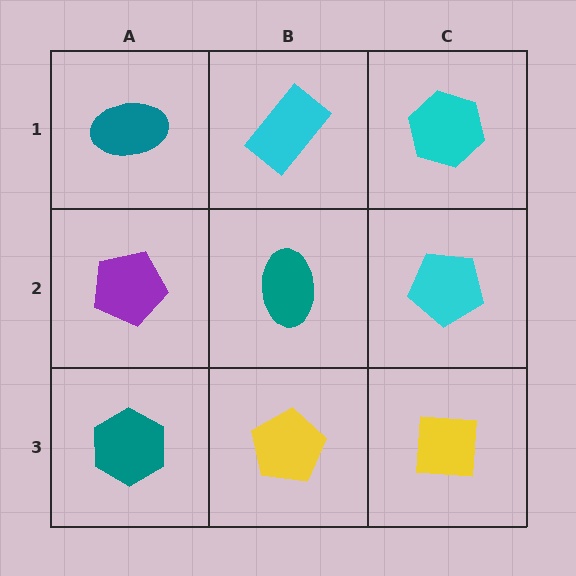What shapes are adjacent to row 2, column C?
A cyan hexagon (row 1, column C), a yellow square (row 3, column C), a teal ellipse (row 2, column B).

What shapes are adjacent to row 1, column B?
A teal ellipse (row 2, column B), a teal ellipse (row 1, column A), a cyan hexagon (row 1, column C).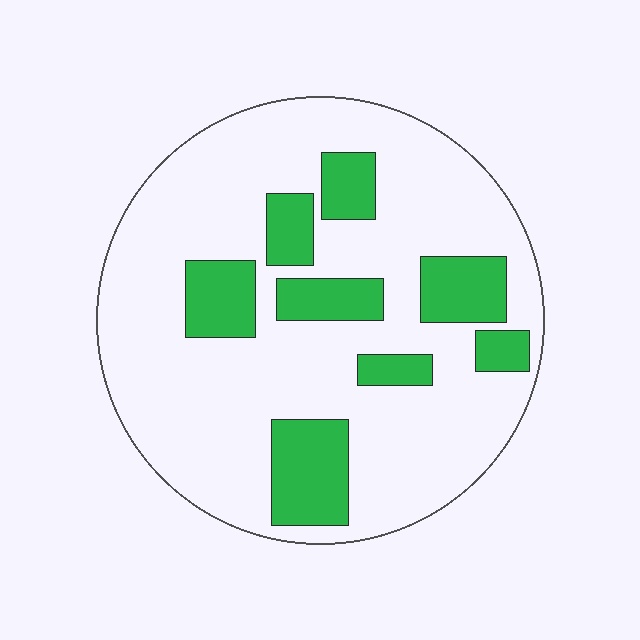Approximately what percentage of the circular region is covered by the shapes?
Approximately 25%.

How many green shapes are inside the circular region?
8.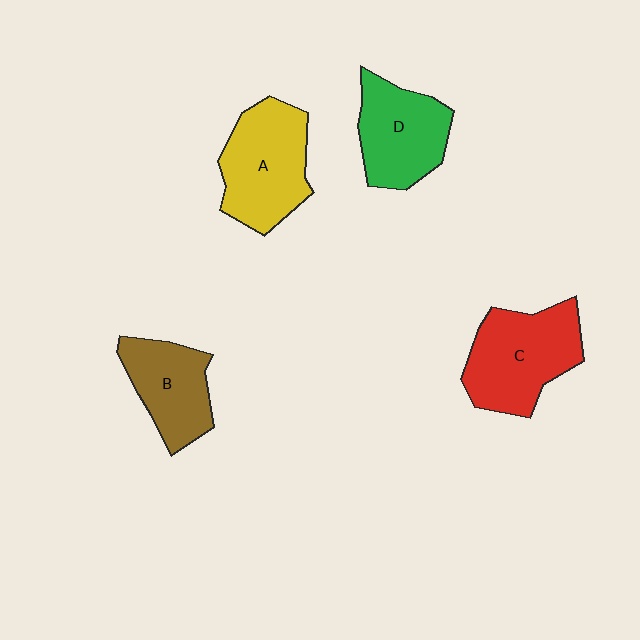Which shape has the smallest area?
Shape B (brown).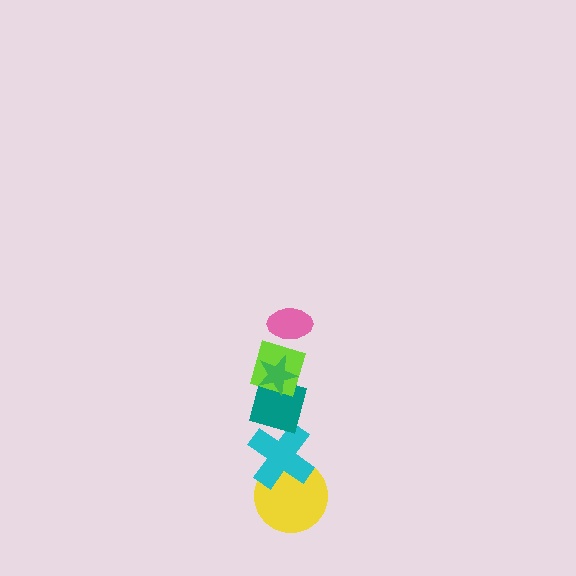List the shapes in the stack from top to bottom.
From top to bottom: the pink ellipse, the green star, the lime diamond, the teal diamond, the cyan cross, the yellow circle.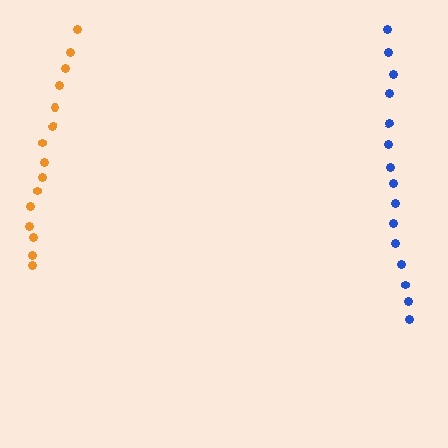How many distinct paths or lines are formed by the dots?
There are 2 distinct paths.